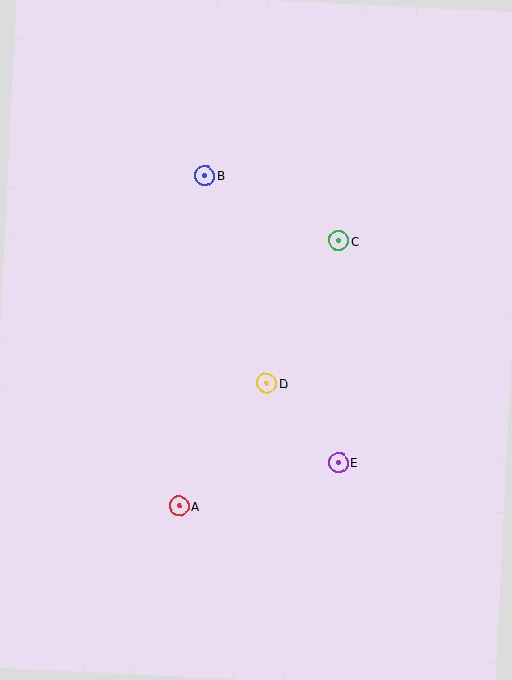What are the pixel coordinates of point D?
Point D is at (266, 383).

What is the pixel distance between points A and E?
The distance between A and E is 165 pixels.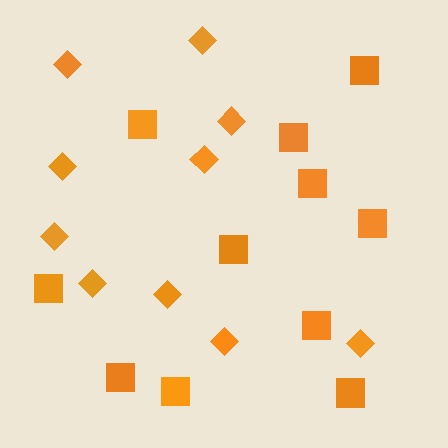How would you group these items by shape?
There are 2 groups: one group of squares (11) and one group of diamonds (10).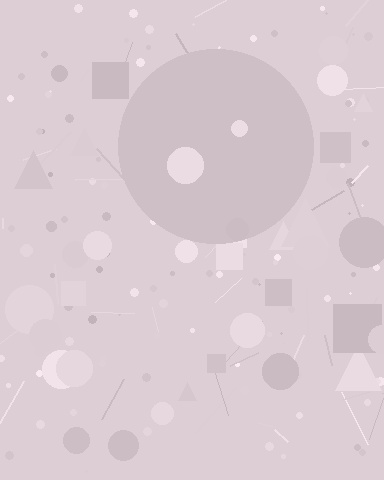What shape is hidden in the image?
A circle is hidden in the image.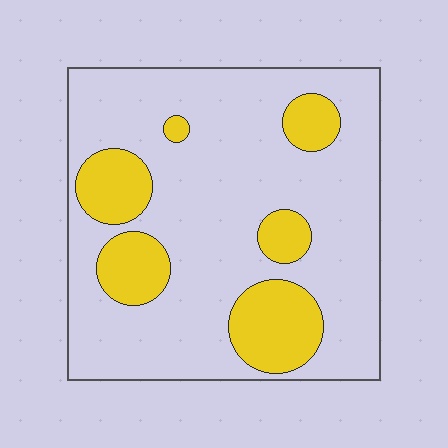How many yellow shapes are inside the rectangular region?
6.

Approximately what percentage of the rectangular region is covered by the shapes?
Approximately 20%.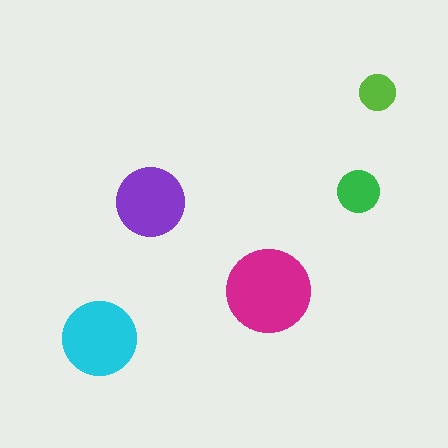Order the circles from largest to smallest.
the magenta one, the cyan one, the purple one, the green one, the lime one.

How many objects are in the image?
There are 5 objects in the image.